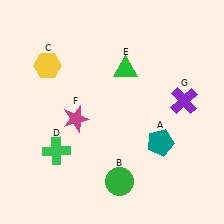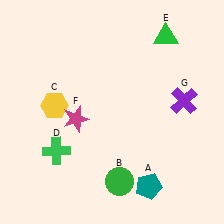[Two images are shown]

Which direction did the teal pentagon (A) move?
The teal pentagon (A) moved down.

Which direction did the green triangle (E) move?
The green triangle (E) moved right.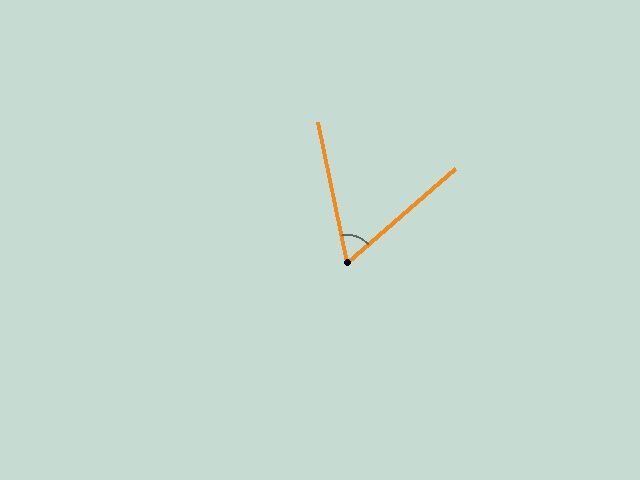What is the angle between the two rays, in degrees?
Approximately 61 degrees.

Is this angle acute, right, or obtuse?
It is acute.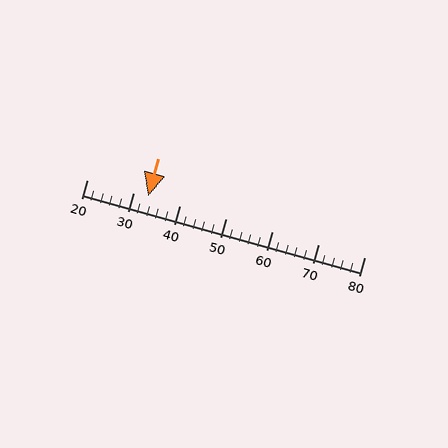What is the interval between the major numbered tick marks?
The major tick marks are spaced 10 units apart.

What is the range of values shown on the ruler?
The ruler shows values from 20 to 80.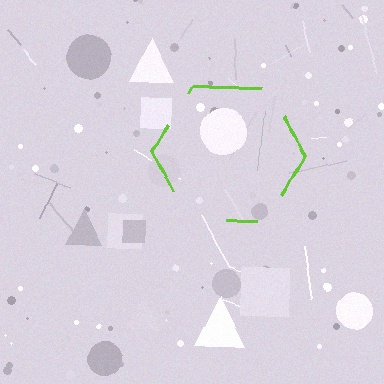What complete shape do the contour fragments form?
The contour fragments form a hexagon.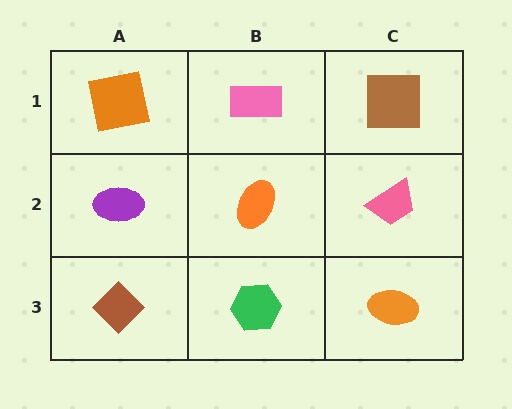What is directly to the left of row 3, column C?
A green hexagon.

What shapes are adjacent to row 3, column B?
An orange ellipse (row 2, column B), a brown diamond (row 3, column A), an orange ellipse (row 3, column C).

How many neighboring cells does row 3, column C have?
2.